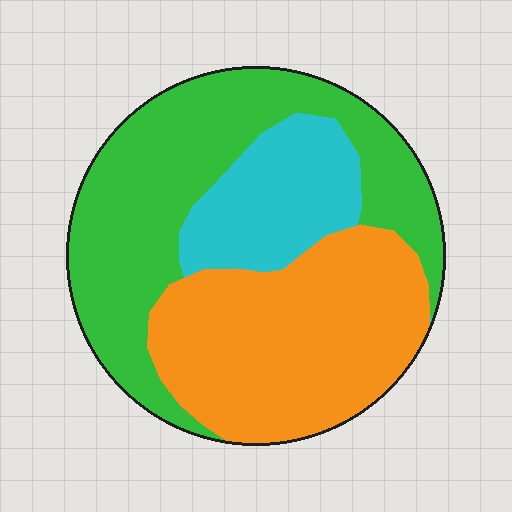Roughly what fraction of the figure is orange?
Orange covers about 40% of the figure.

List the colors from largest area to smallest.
From largest to smallest: green, orange, cyan.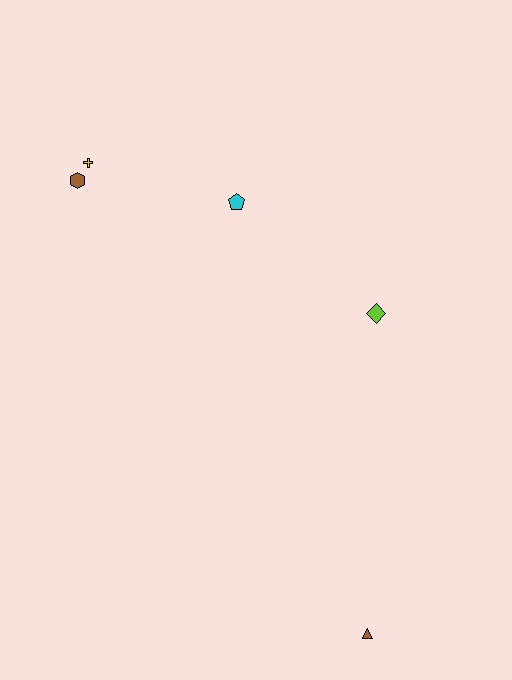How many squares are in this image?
There are no squares.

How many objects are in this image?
There are 5 objects.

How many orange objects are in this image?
There are no orange objects.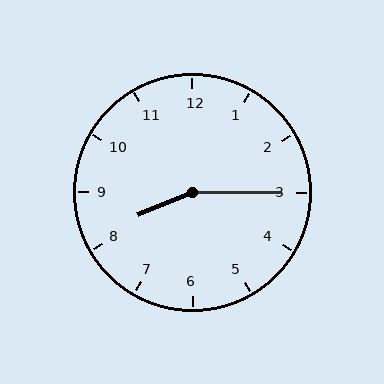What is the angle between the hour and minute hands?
Approximately 158 degrees.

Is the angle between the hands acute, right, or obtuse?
It is obtuse.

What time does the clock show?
8:15.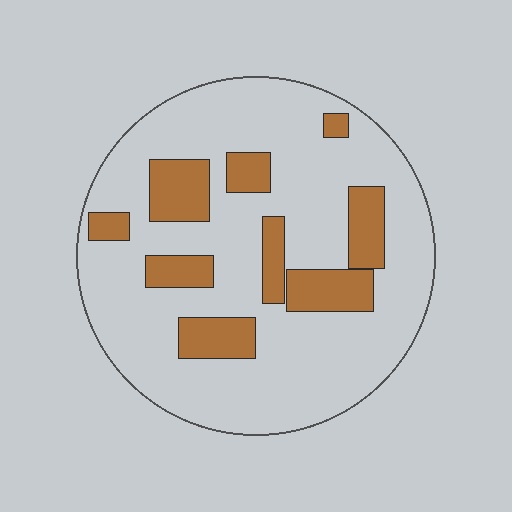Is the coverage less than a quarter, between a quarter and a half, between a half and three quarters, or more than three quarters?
Less than a quarter.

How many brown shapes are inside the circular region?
9.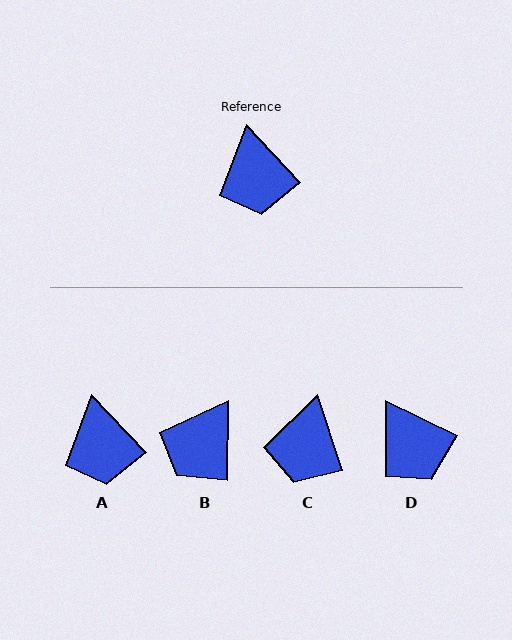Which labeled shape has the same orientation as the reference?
A.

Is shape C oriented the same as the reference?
No, it is off by about 25 degrees.